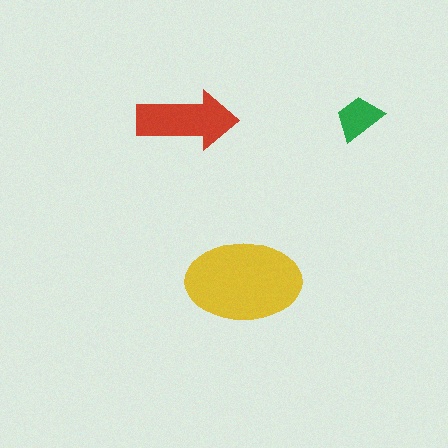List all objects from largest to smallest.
The yellow ellipse, the red arrow, the green trapezoid.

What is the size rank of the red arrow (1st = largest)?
2nd.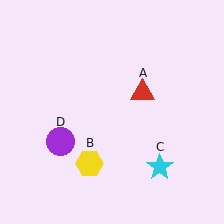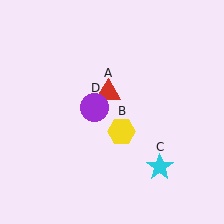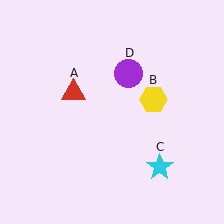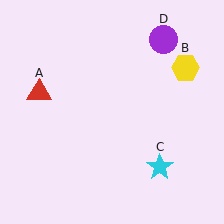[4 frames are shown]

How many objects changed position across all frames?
3 objects changed position: red triangle (object A), yellow hexagon (object B), purple circle (object D).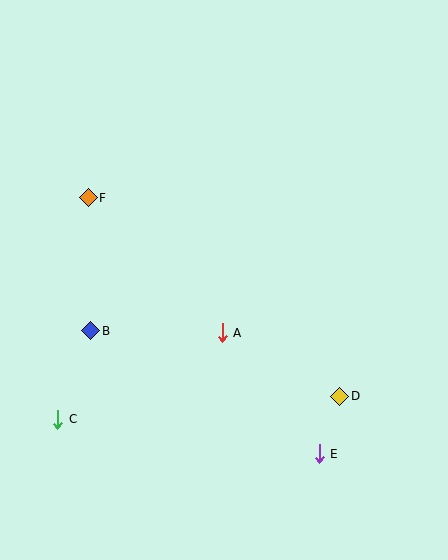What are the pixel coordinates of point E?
Point E is at (319, 454).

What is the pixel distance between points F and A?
The distance between F and A is 190 pixels.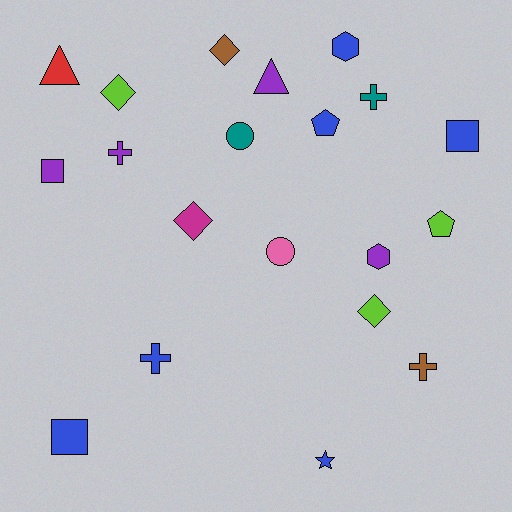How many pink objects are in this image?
There is 1 pink object.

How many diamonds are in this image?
There are 4 diamonds.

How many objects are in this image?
There are 20 objects.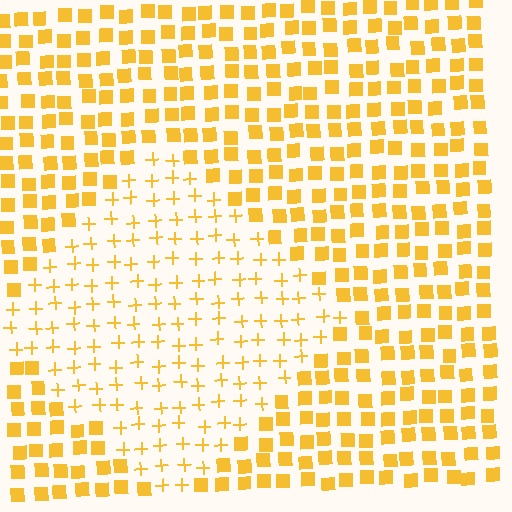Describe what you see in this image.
The image is filled with small yellow elements arranged in a uniform grid. A diamond-shaped region contains plus signs, while the surrounding area contains squares. The boundary is defined purely by the change in element shape.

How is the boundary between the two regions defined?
The boundary is defined by a change in element shape: plus signs inside vs. squares outside. All elements share the same color and spacing.